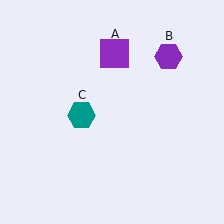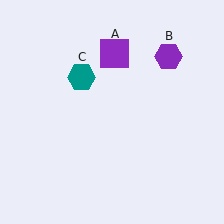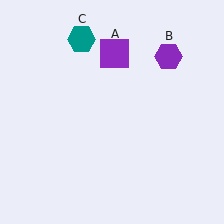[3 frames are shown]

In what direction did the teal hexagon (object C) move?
The teal hexagon (object C) moved up.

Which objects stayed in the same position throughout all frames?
Purple square (object A) and purple hexagon (object B) remained stationary.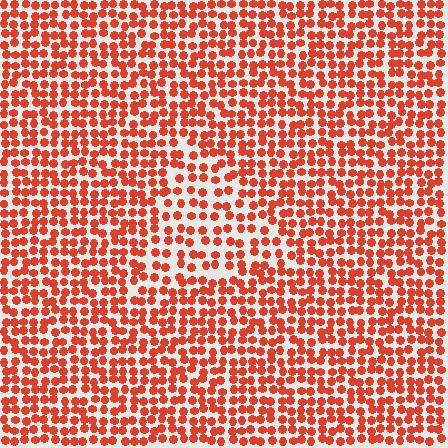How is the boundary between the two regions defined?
The boundary is defined by a change in element density (approximately 1.6x ratio). All elements are the same color, size, and shape.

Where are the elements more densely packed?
The elements are more densely packed outside the triangle boundary.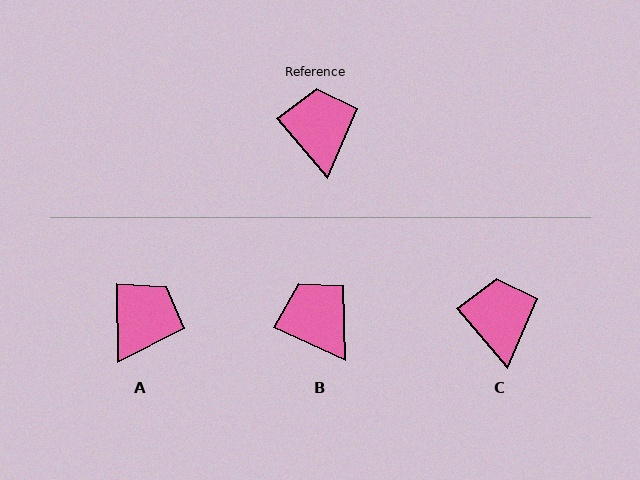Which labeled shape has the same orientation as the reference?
C.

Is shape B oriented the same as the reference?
No, it is off by about 24 degrees.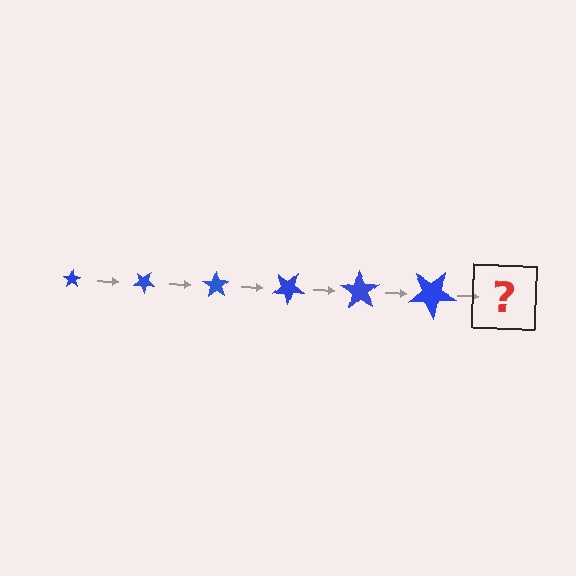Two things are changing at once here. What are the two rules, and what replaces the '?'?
The two rules are that the star grows larger each step and it rotates 35 degrees each step. The '?' should be a star, larger than the previous one and rotated 210 degrees from the start.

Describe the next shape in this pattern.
It should be a star, larger than the previous one and rotated 210 degrees from the start.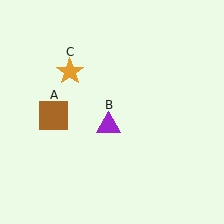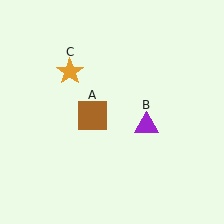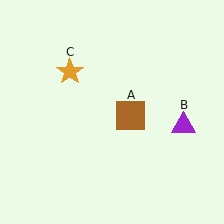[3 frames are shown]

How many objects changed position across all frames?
2 objects changed position: brown square (object A), purple triangle (object B).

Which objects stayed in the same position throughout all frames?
Orange star (object C) remained stationary.